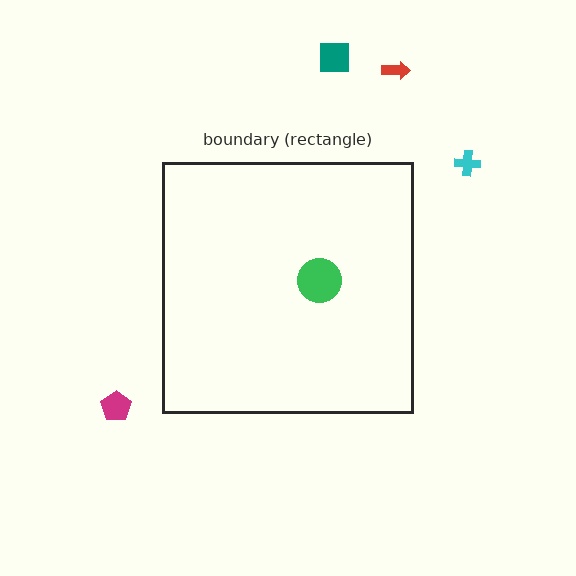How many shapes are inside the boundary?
1 inside, 4 outside.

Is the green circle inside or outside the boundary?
Inside.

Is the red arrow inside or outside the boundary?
Outside.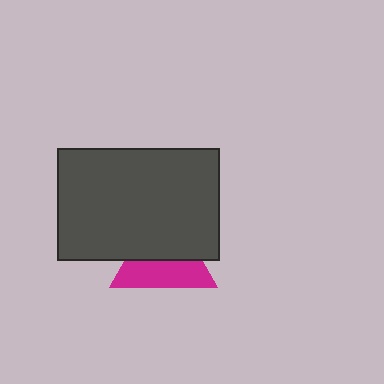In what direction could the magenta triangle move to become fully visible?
The magenta triangle could move down. That would shift it out from behind the dark gray rectangle entirely.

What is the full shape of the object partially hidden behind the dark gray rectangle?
The partially hidden object is a magenta triangle.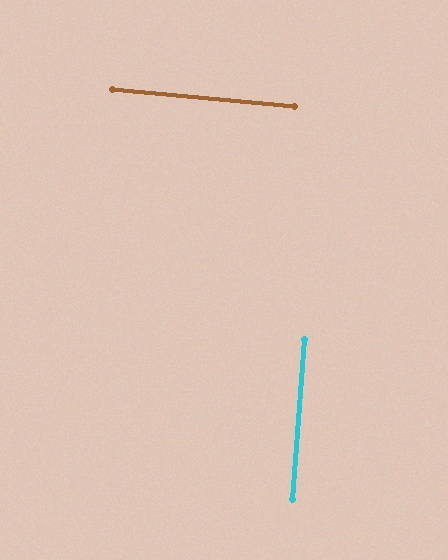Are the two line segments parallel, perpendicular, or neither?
Perpendicular — they meet at approximately 89°.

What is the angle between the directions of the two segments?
Approximately 89 degrees.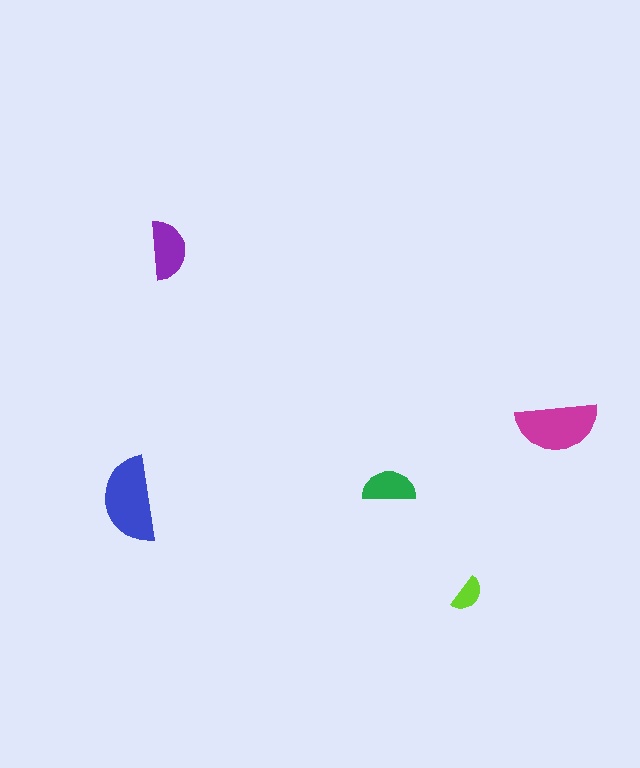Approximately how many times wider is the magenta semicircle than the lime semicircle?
About 2 times wider.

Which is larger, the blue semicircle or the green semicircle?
The blue one.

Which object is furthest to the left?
The blue semicircle is leftmost.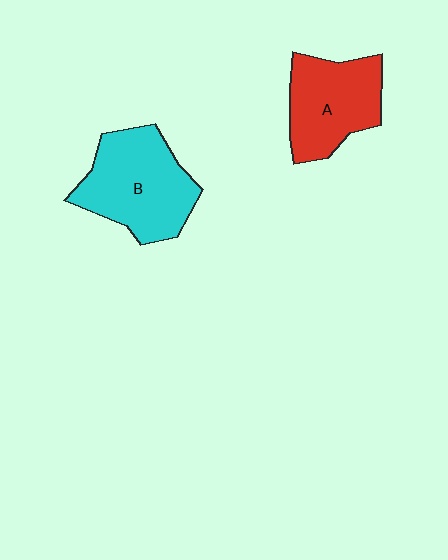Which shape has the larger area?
Shape B (cyan).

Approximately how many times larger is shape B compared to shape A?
Approximately 1.2 times.